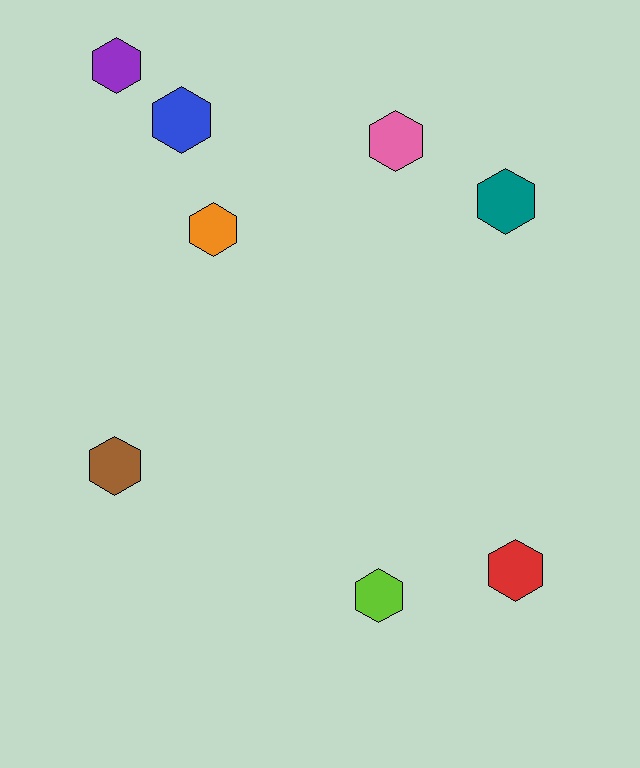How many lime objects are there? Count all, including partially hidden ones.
There is 1 lime object.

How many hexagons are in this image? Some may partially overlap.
There are 8 hexagons.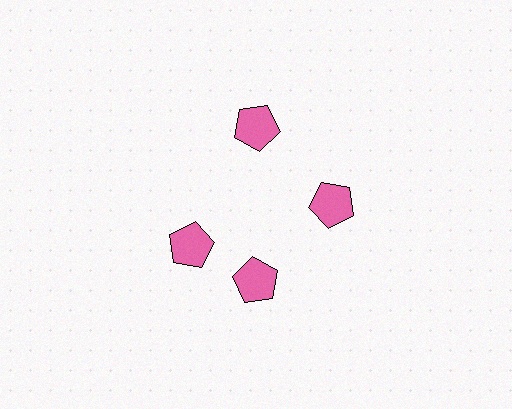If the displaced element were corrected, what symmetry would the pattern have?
It would have 4-fold rotational symmetry — the pattern would map onto itself every 90 degrees.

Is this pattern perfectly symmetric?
No. The 4 pink pentagons are arranged in a ring, but one element near the 9 o'clock position is rotated out of alignment along the ring, breaking the 4-fold rotational symmetry.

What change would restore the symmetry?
The symmetry would be restored by rotating it back into even spacing with its neighbors so that all 4 pentagons sit at equal angles and equal distance from the center.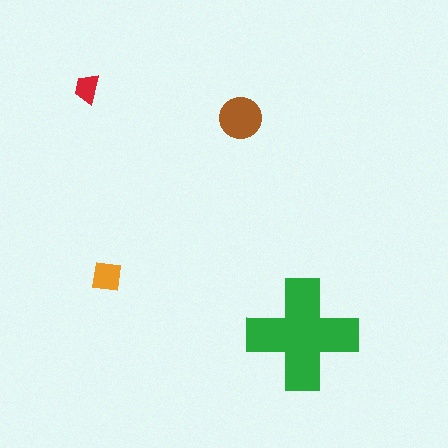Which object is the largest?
The green cross.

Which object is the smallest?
The red trapezoid.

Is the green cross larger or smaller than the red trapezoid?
Larger.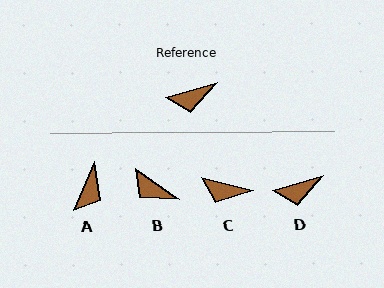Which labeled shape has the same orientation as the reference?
D.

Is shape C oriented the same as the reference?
No, it is off by about 30 degrees.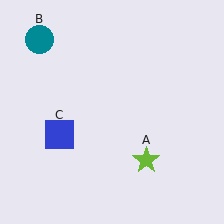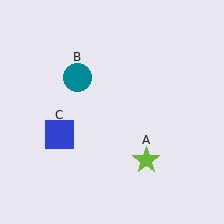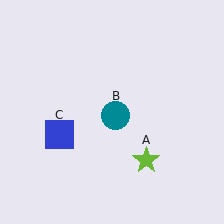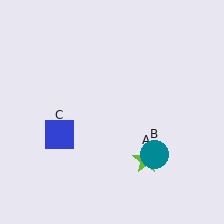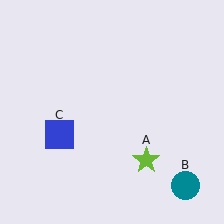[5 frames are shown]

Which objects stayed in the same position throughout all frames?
Lime star (object A) and blue square (object C) remained stationary.